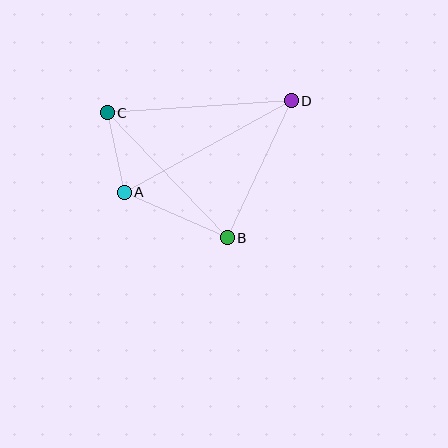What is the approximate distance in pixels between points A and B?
The distance between A and B is approximately 113 pixels.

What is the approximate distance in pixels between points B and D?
The distance between B and D is approximately 151 pixels.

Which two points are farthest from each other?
Points A and D are farthest from each other.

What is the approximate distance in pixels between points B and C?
The distance between B and C is approximately 173 pixels.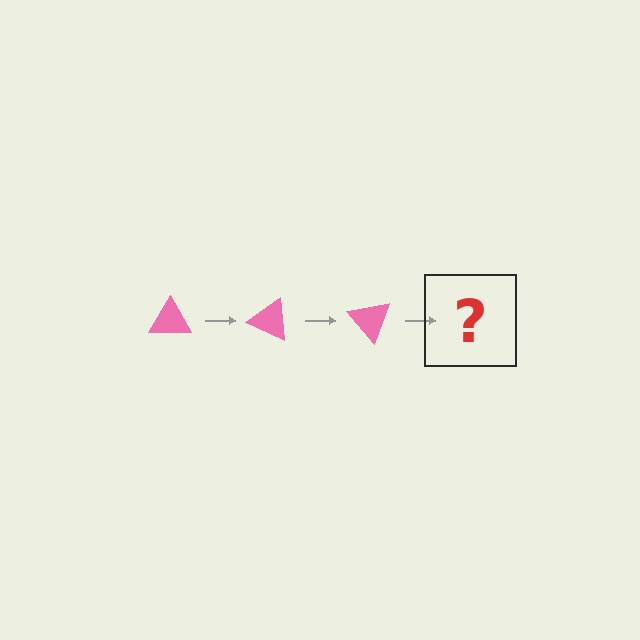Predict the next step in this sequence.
The next step is a pink triangle rotated 75 degrees.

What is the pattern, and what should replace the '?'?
The pattern is that the triangle rotates 25 degrees each step. The '?' should be a pink triangle rotated 75 degrees.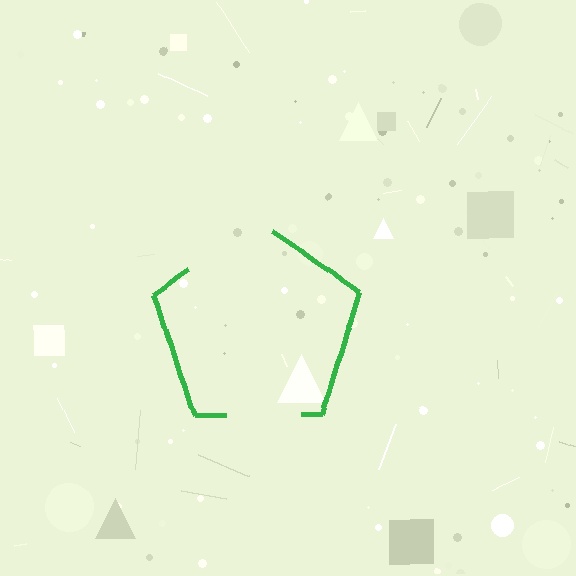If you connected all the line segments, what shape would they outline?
They would outline a pentagon.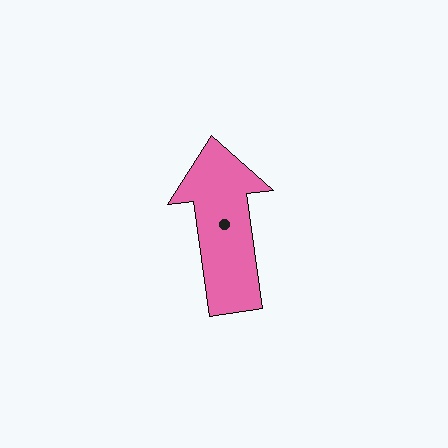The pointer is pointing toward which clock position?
Roughly 12 o'clock.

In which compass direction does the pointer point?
North.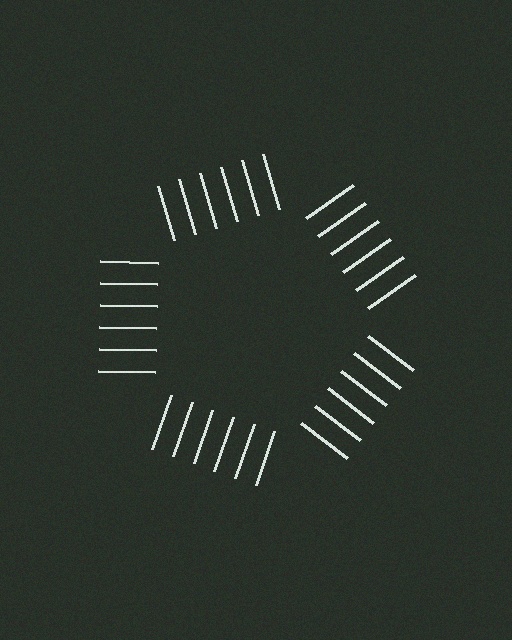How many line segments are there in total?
30 — 6 along each of the 5 edges.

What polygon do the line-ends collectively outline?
An illusory pentagon — the line segments terminate on its edges but no continuous stroke is drawn.